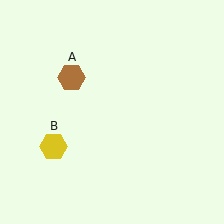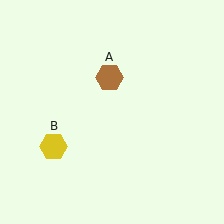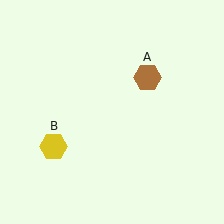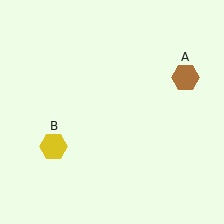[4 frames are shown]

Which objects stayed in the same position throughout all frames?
Yellow hexagon (object B) remained stationary.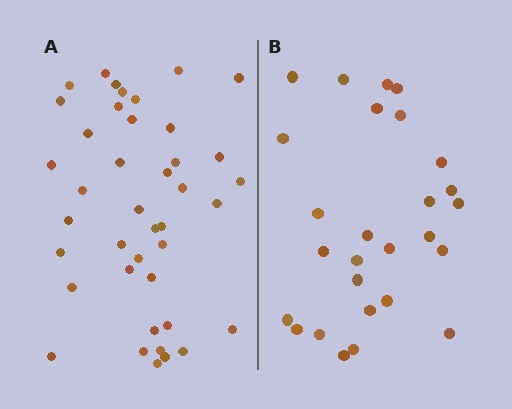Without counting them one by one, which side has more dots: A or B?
Region A (the left region) has more dots.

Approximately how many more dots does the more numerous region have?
Region A has approximately 15 more dots than region B.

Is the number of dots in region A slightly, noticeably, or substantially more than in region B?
Region A has substantially more. The ratio is roughly 1.5 to 1.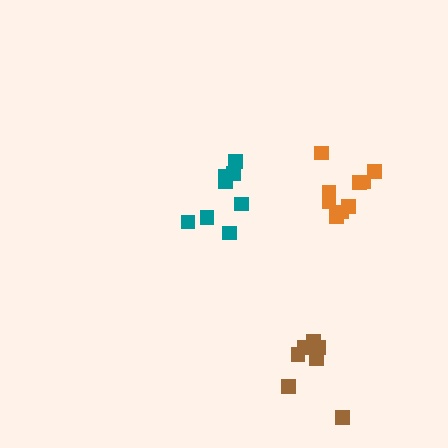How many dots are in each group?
Group 1: 8 dots, Group 2: 8 dots, Group 3: 9 dots (25 total).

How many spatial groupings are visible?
There are 3 spatial groupings.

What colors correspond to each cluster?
The clusters are colored: brown, teal, orange.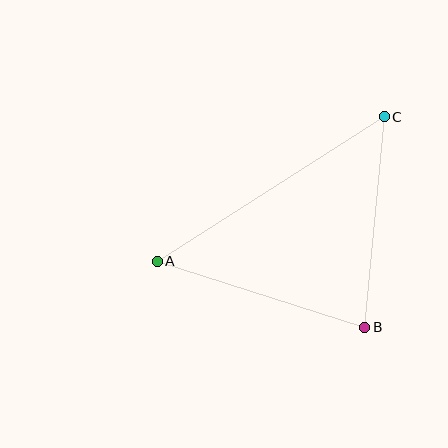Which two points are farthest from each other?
Points A and C are farthest from each other.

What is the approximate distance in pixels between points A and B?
The distance between A and B is approximately 218 pixels.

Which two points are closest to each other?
Points B and C are closest to each other.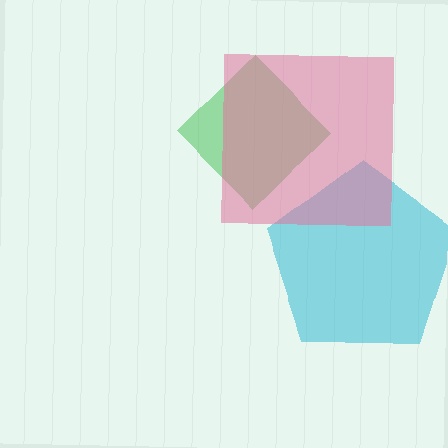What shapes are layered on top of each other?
The layered shapes are: a cyan pentagon, a green diamond, a pink square.